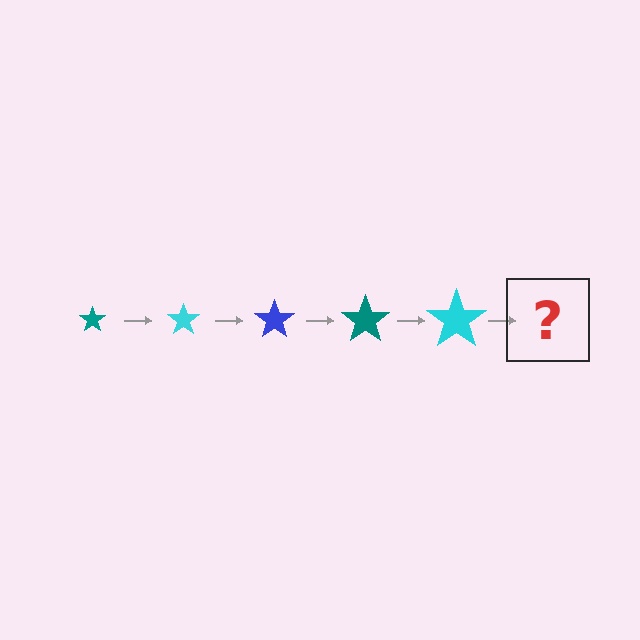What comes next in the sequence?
The next element should be a blue star, larger than the previous one.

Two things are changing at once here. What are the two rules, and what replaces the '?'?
The two rules are that the star grows larger each step and the color cycles through teal, cyan, and blue. The '?' should be a blue star, larger than the previous one.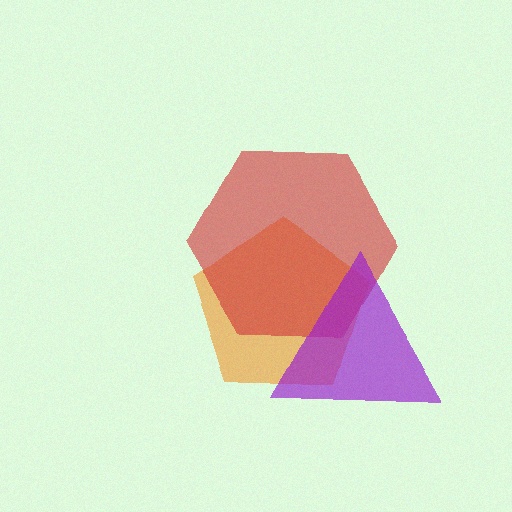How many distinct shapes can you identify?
There are 3 distinct shapes: an orange pentagon, a red hexagon, a purple triangle.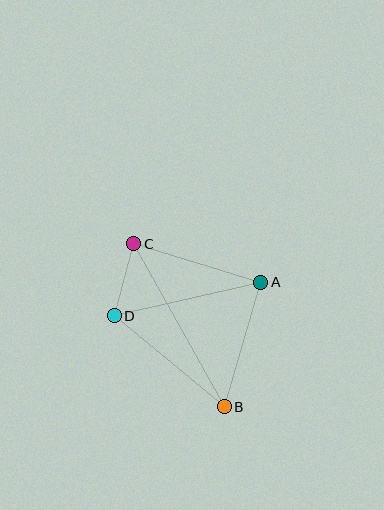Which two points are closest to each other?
Points C and D are closest to each other.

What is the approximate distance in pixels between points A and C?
The distance between A and C is approximately 133 pixels.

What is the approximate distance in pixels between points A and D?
The distance between A and D is approximately 151 pixels.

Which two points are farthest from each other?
Points B and C are farthest from each other.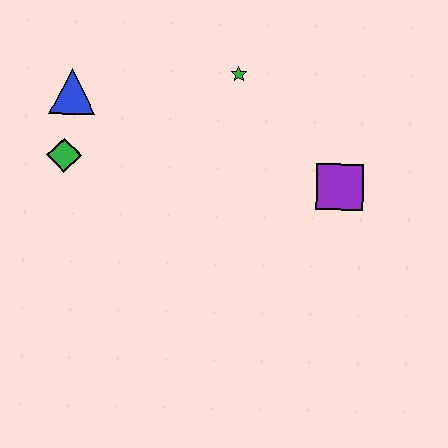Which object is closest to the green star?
The purple square is closest to the green star.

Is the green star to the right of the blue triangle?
Yes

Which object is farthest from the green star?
The green diamond is farthest from the green star.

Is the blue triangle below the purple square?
No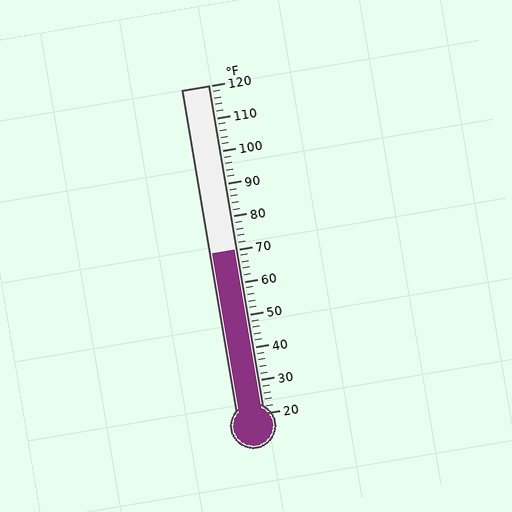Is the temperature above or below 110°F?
The temperature is below 110°F.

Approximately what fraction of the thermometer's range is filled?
The thermometer is filled to approximately 50% of its range.